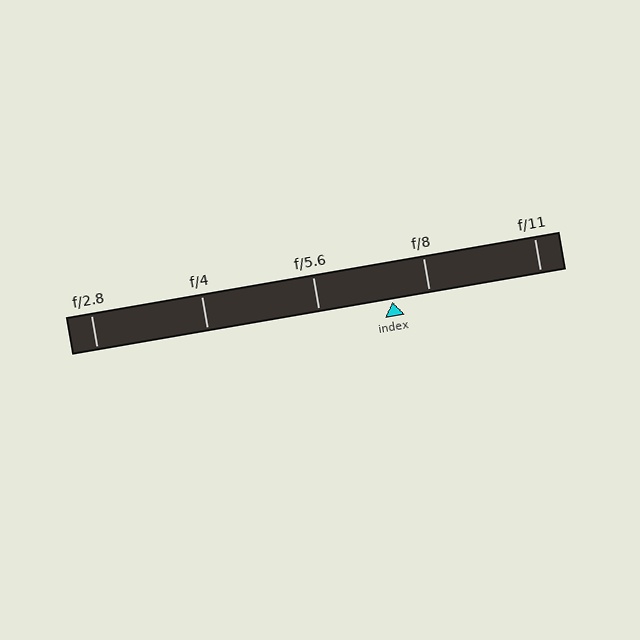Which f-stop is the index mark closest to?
The index mark is closest to f/8.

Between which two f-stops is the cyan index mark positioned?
The index mark is between f/5.6 and f/8.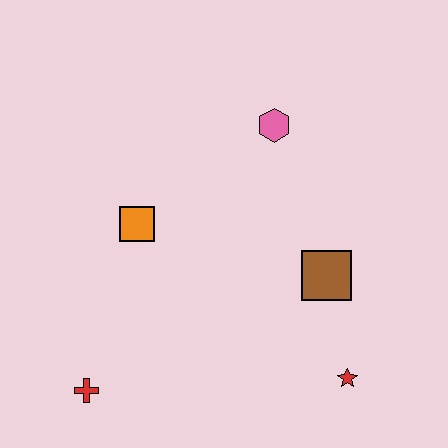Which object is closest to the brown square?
The red star is closest to the brown square.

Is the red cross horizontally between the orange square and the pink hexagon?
No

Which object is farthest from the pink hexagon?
The red cross is farthest from the pink hexagon.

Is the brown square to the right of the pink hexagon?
Yes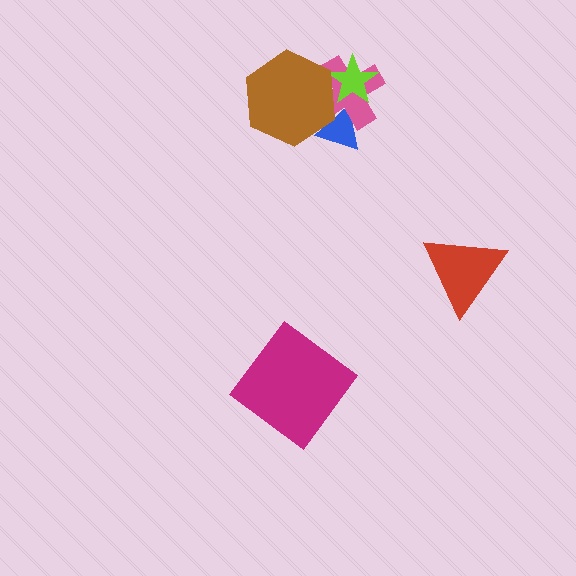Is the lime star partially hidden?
Yes, it is partially covered by another shape.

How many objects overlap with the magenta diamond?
0 objects overlap with the magenta diamond.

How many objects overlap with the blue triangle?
2 objects overlap with the blue triangle.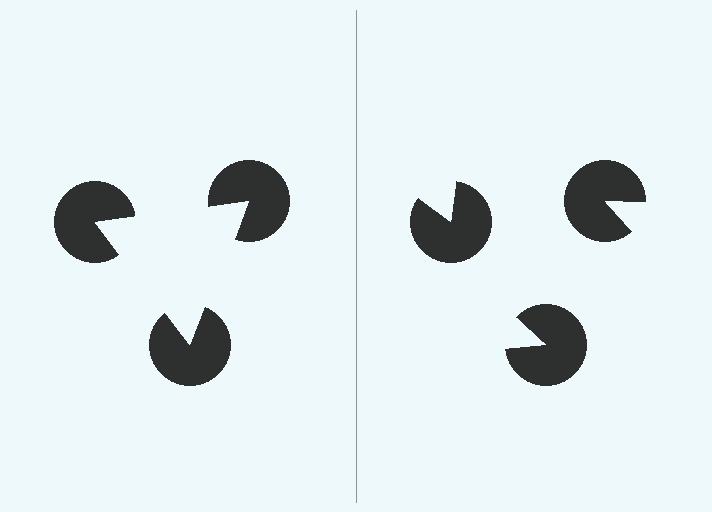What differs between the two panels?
The pac-man discs are positioned identically on both sides; only the wedge orientations differ. On the left they align to a triangle; on the right they are misaligned.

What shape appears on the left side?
An illusory triangle.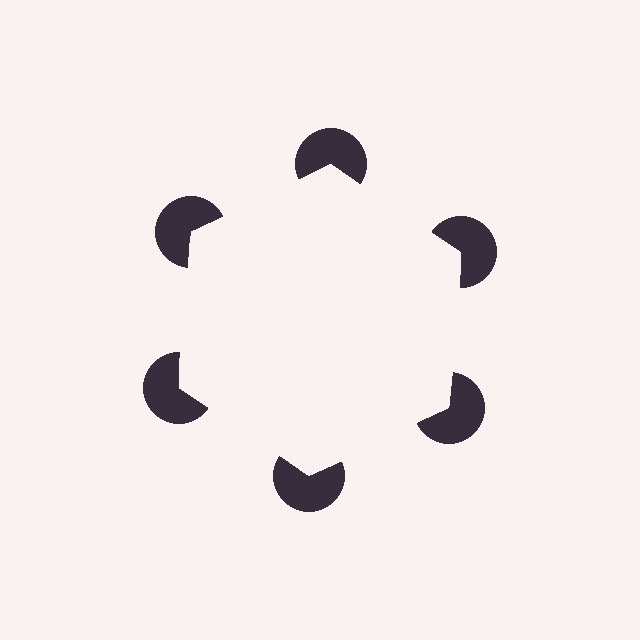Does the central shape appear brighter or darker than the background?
It typically appears slightly brighter than the background, even though no actual brightness change is drawn.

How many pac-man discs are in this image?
There are 6 — one at each vertex of the illusory hexagon.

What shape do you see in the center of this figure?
An illusory hexagon — its edges are inferred from the aligned wedge cuts in the pac-man discs, not physically drawn.